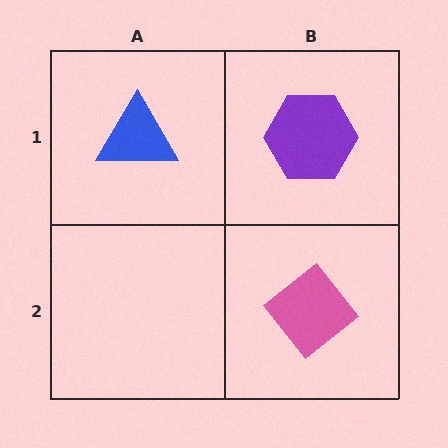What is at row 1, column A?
A blue triangle.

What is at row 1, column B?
A purple hexagon.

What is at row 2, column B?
A pink diamond.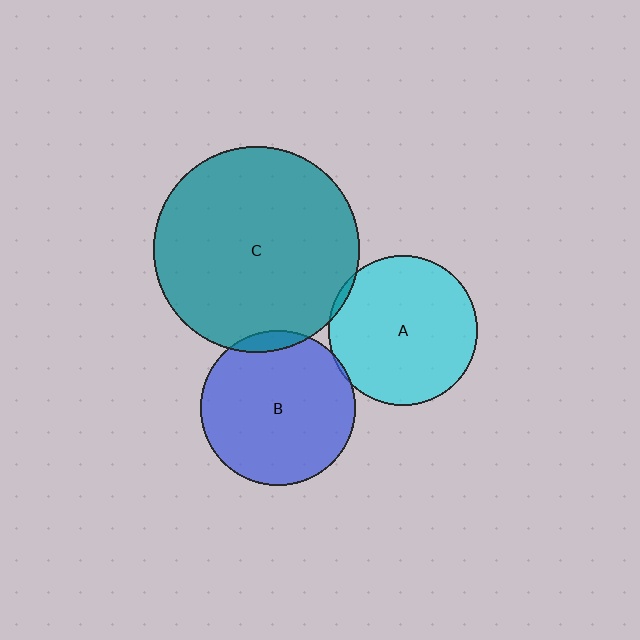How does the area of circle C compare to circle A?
Approximately 1.9 times.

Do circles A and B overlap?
Yes.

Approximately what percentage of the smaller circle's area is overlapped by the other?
Approximately 5%.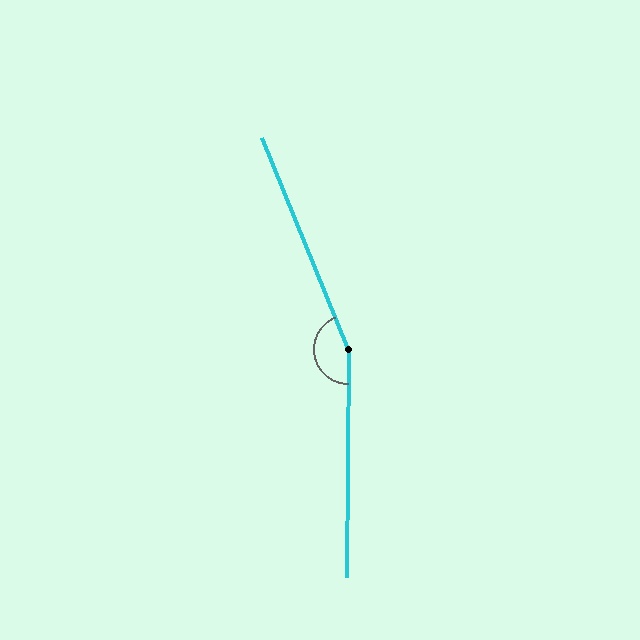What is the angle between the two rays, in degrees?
Approximately 157 degrees.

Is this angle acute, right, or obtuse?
It is obtuse.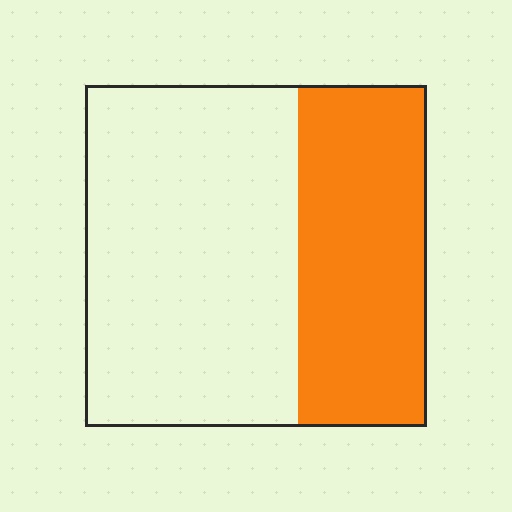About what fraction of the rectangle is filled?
About three eighths (3/8).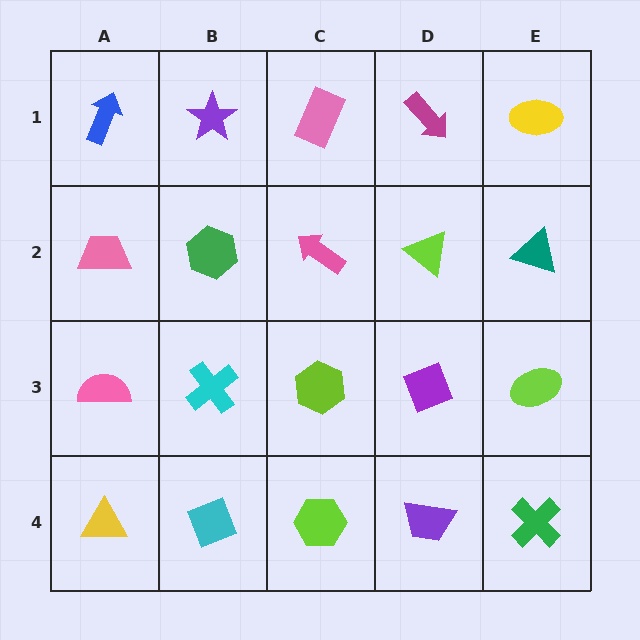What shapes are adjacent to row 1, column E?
A teal triangle (row 2, column E), a magenta arrow (row 1, column D).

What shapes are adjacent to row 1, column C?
A pink arrow (row 2, column C), a purple star (row 1, column B), a magenta arrow (row 1, column D).